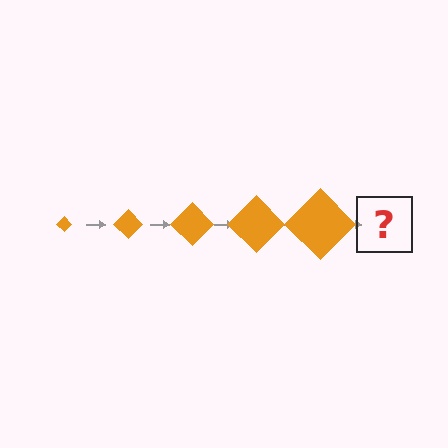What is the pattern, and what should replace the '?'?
The pattern is that the diamond gets progressively larger each step. The '?' should be an orange diamond, larger than the previous one.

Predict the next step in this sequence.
The next step is an orange diamond, larger than the previous one.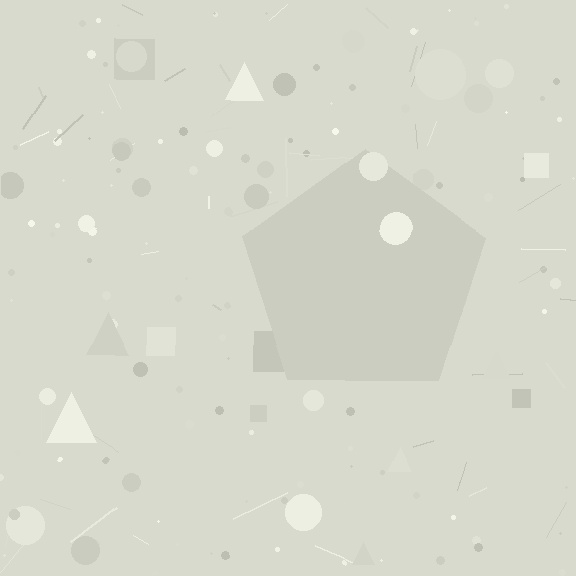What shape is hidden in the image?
A pentagon is hidden in the image.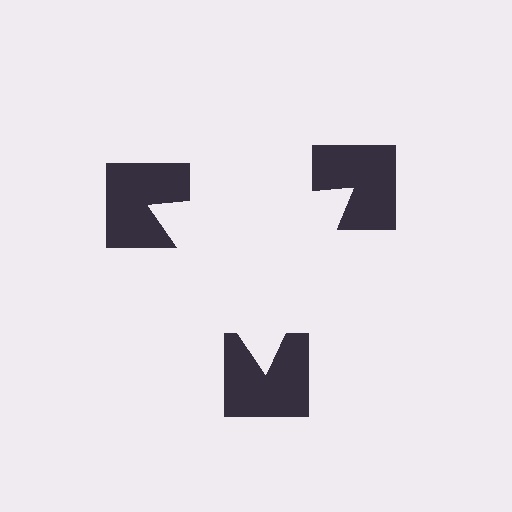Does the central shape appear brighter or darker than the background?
It typically appears slightly brighter than the background, even though no actual brightness change is drawn.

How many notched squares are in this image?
There are 3 — one at each vertex of the illusory triangle.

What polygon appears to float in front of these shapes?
An illusory triangle — its edges are inferred from the aligned wedge cuts in the notched squares, not physically drawn.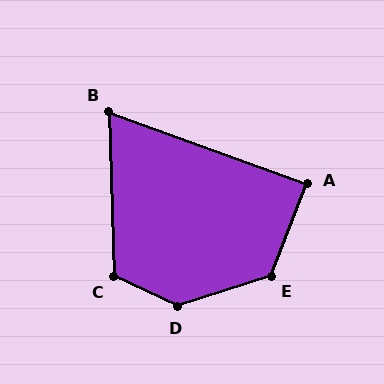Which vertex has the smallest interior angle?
B, at approximately 69 degrees.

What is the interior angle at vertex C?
Approximately 117 degrees (obtuse).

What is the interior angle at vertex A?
Approximately 89 degrees (approximately right).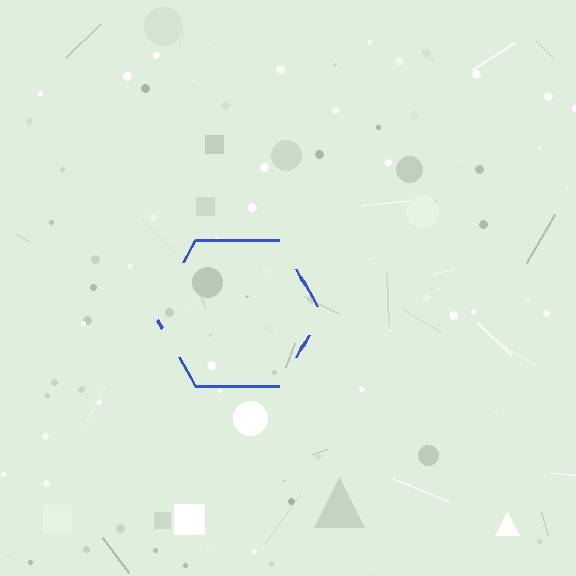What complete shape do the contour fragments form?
The contour fragments form a hexagon.